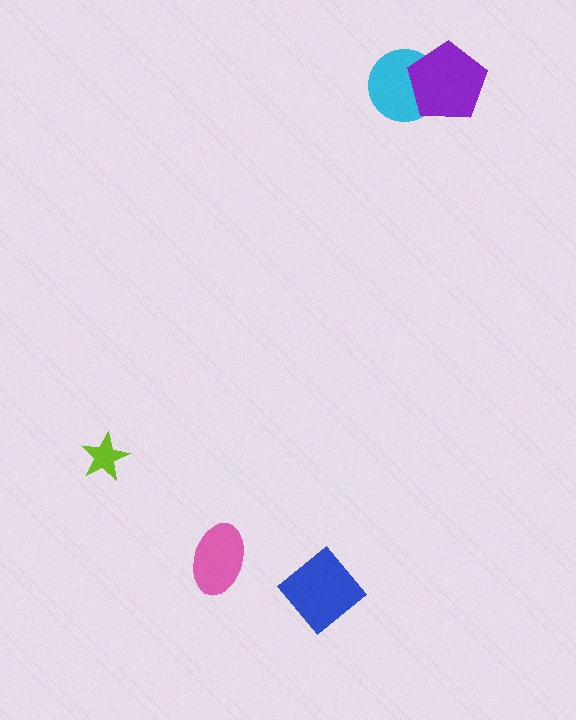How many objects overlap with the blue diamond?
0 objects overlap with the blue diamond.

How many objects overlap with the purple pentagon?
1 object overlaps with the purple pentagon.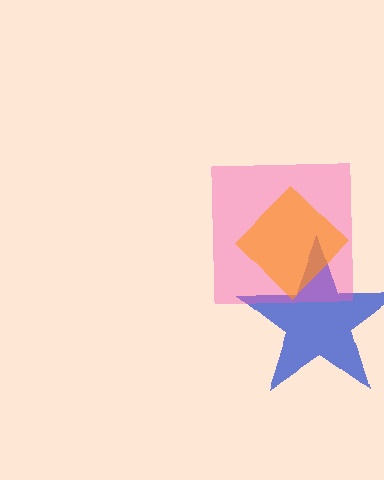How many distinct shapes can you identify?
There are 3 distinct shapes: a blue star, a pink square, an orange diamond.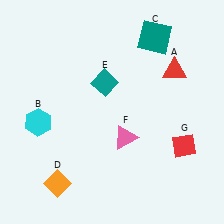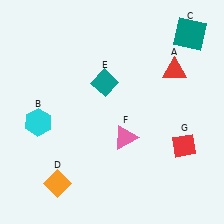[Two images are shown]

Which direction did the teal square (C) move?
The teal square (C) moved right.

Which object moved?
The teal square (C) moved right.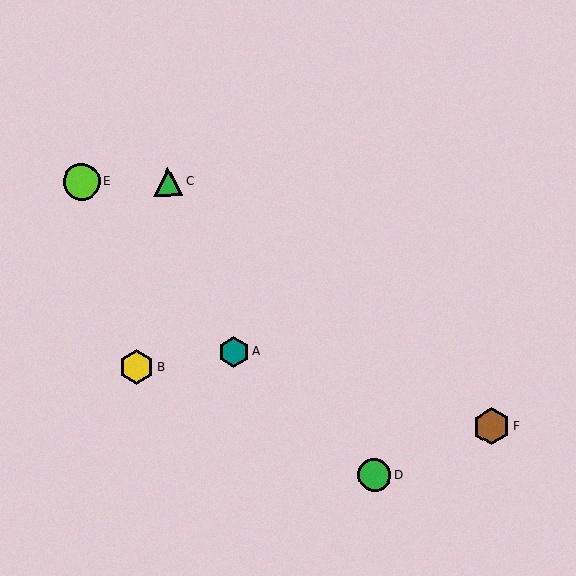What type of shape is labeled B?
Shape B is a yellow hexagon.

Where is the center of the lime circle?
The center of the lime circle is at (81, 181).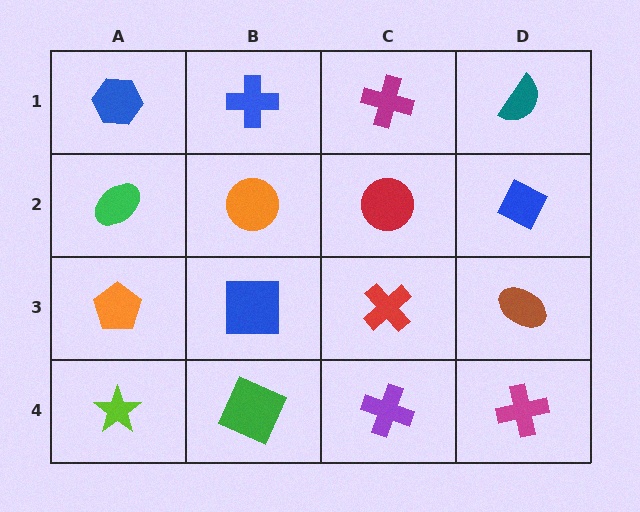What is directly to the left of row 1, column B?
A blue hexagon.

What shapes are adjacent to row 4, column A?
An orange pentagon (row 3, column A), a green square (row 4, column B).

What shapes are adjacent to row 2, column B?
A blue cross (row 1, column B), a blue square (row 3, column B), a green ellipse (row 2, column A), a red circle (row 2, column C).